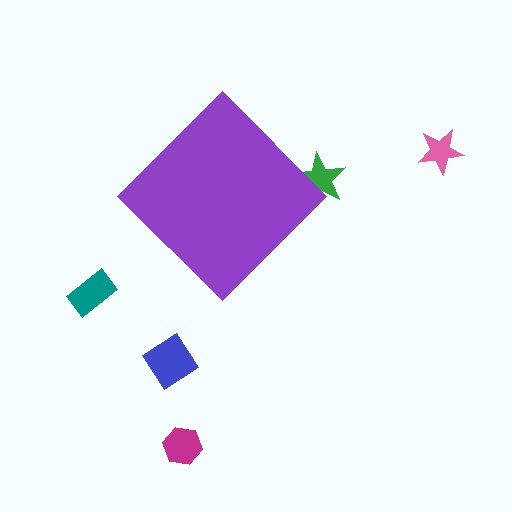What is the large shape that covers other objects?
A purple diamond.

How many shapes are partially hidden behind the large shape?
1 shape is partially hidden.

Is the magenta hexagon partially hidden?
No, the magenta hexagon is fully visible.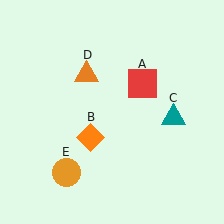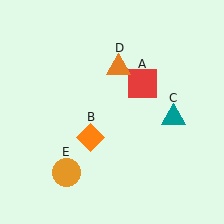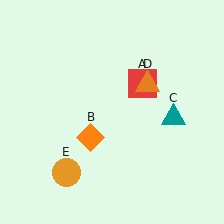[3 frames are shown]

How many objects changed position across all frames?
1 object changed position: orange triangle (object D).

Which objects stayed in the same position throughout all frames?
Red square (object A) and orange diamond (object B) and teal triangle (object C) and orange circle (object E) remained stationary.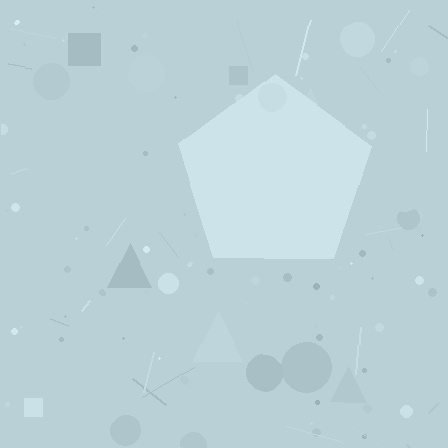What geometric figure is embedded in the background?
A pentagon is embedded in the background.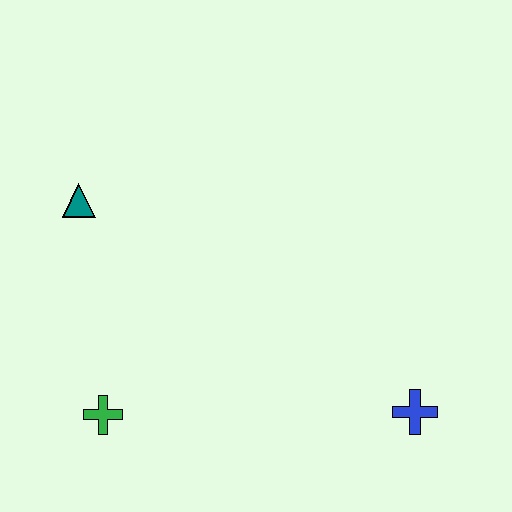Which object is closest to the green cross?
The teal triangle is closest to the green cross.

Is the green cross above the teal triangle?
No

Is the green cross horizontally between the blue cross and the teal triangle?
Yes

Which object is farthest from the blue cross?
The teal triangle is farthest from the blue cross.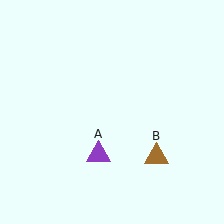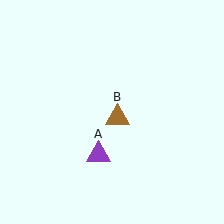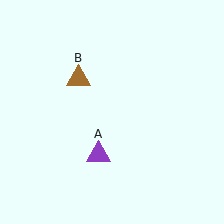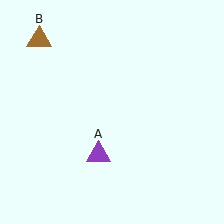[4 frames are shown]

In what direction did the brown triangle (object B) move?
The brown triangle (object B) moved up and to the left.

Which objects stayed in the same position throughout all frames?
Purple triangle (object A) remained stationary.